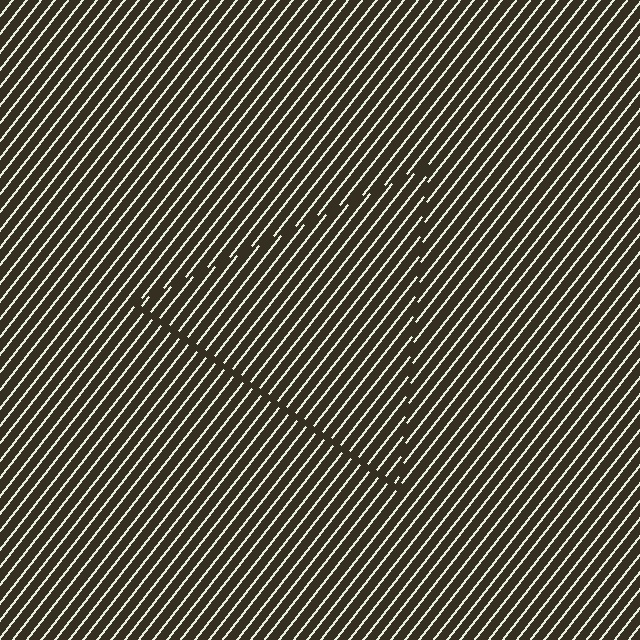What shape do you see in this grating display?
An illusory triangle. The interior of the shape contains the same grating, shifted by half a period — the contour is defined by the phase discontinuity where line-ends from the inner and outer gratings abut.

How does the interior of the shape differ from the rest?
The interior of the shape contains the same grating, shifted by half a period — the contour is defined by the phase discontinuity where line-ends from the inner and outer gratings abut.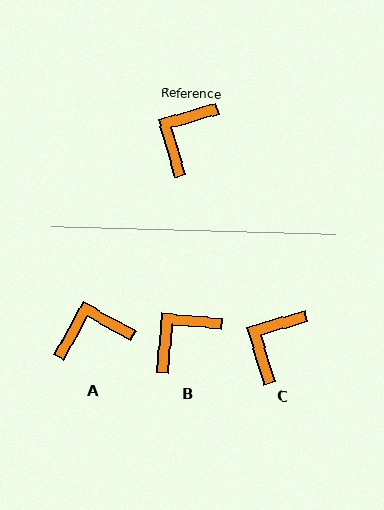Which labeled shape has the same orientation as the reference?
C.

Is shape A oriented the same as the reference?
No, it is off by about 45 degrees.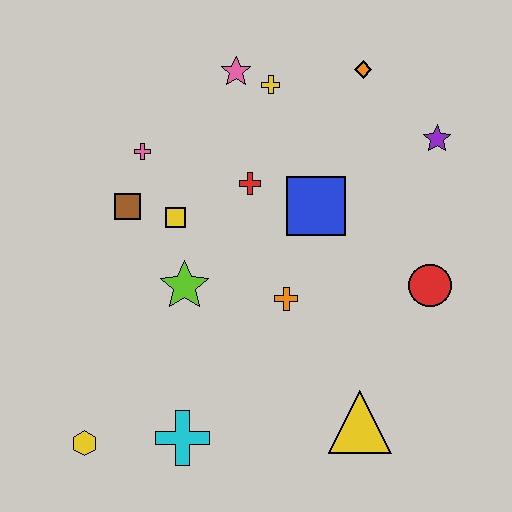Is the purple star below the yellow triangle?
No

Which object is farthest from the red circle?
The yellow hexagon is farthest from the red circle.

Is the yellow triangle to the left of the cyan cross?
No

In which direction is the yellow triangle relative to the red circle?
The yellow triangle is below the red circle.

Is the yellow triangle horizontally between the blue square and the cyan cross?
No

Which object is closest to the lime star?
The yellow square is closest to the lime star.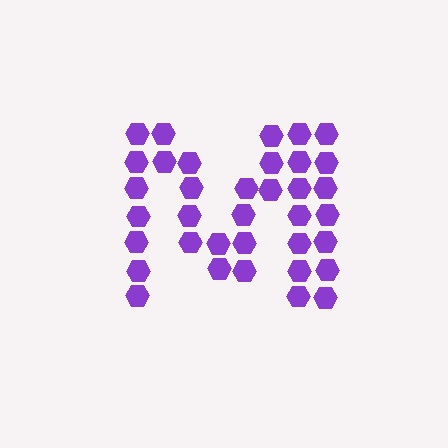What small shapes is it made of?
It is made of small hexagons.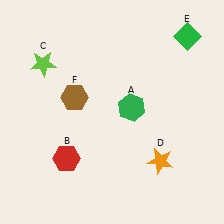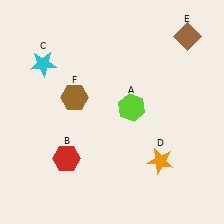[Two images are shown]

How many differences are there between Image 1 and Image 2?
There are 3 differences between the two images.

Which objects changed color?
A changed from green to lime. C changed from lime to cyan. E changed from green to brown.